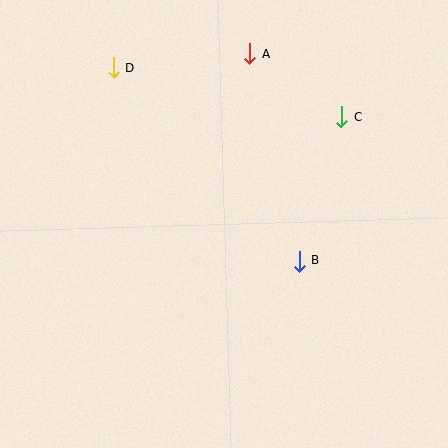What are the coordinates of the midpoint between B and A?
The midpoint between B and A is at (275, 157).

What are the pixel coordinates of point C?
Point C is at (342, 117).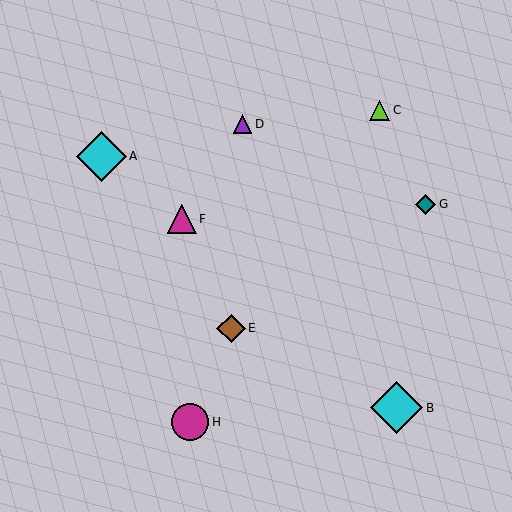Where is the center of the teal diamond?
The center of the teal diamond is at (426, 204).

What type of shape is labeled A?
Shape A is a cyan diamond.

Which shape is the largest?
The cyan diamond (labeled B) is the largest.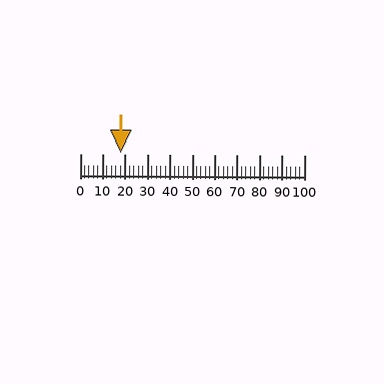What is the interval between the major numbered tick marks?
The major tick marks are spaced 10 units apart.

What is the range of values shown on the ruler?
The ruler shows values from 0 to 100.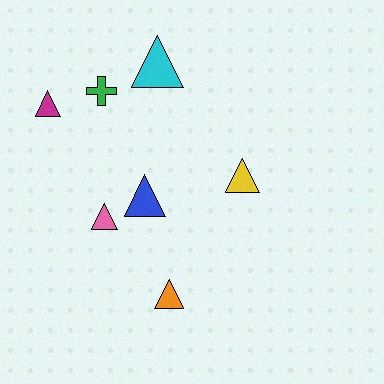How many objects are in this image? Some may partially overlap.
There are 7 objects.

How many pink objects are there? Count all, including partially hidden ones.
There is 1 pink object.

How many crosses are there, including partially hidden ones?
There is 1 cross.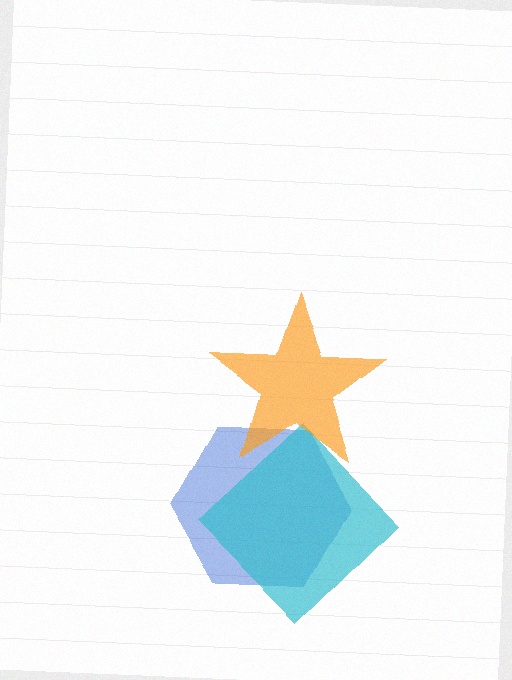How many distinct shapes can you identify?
There are 3 distinct shapes: a blue hexagon, a cyan diamond, an orange star.